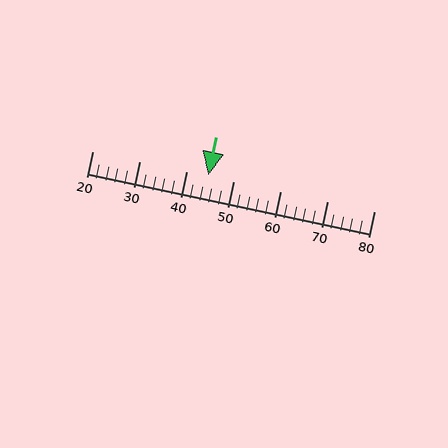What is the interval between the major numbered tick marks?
The major tick marks are spaced 10 units apart.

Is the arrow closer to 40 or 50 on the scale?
The arrow is closer to 40.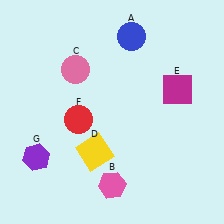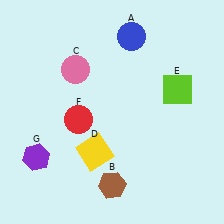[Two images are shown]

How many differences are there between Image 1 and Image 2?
There are 2 differences between the two images.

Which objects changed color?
B changed from pink to brown. E changed from magenta to lime.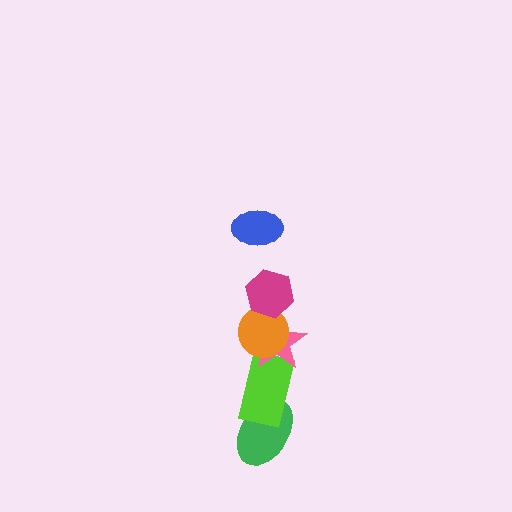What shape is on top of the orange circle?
The magenta hexagon is on top of the orange circle.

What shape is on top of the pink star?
The orange circle is on top of the pink star.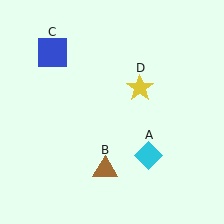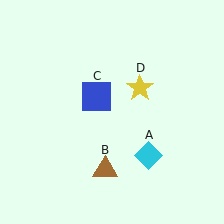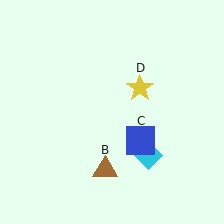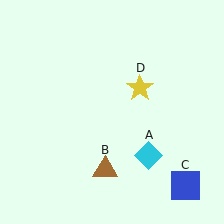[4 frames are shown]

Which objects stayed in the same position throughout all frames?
Cyan diamond (object A) and brown triangle (object B) and yellow star (object D) remained stationary.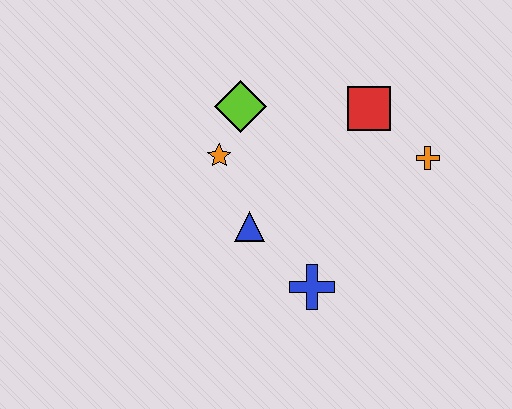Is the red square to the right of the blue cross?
Yes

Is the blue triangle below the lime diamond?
Yes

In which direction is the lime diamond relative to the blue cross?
The lime diamond is above the blue cross.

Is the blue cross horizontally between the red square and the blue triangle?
Yes